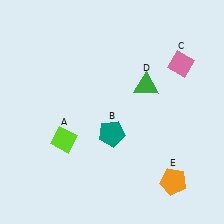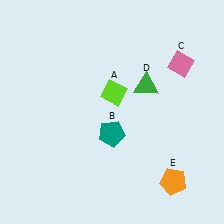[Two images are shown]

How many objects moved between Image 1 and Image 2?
1 object moved between the two images.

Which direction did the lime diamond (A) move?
The lime diamond (A) moved right.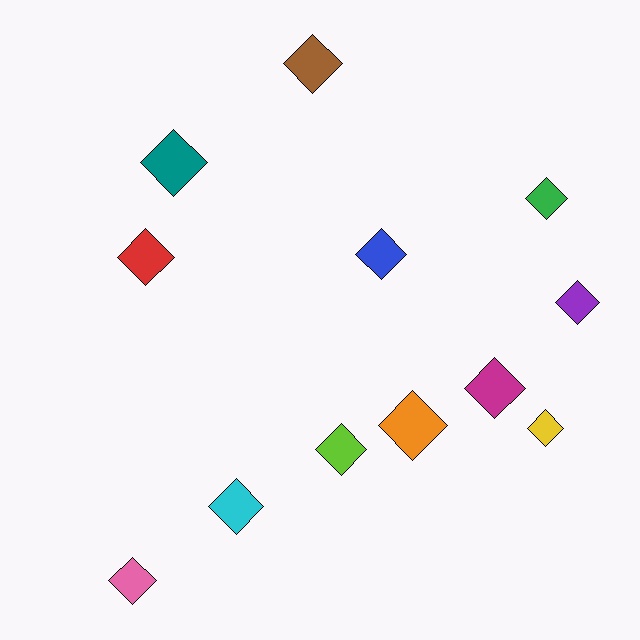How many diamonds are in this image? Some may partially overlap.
There are 12 diamonds.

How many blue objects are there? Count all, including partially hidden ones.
There is 1 blue object.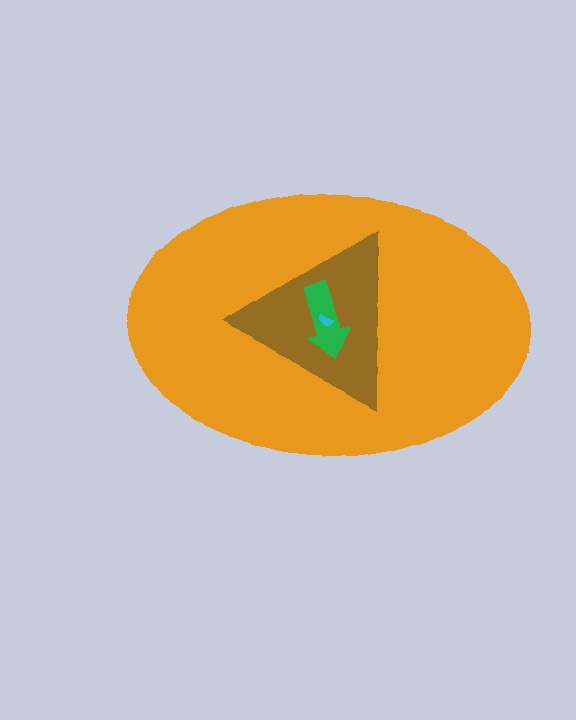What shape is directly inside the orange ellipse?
The brown triangle.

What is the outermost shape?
The orange ellipse.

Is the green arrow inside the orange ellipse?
Yes.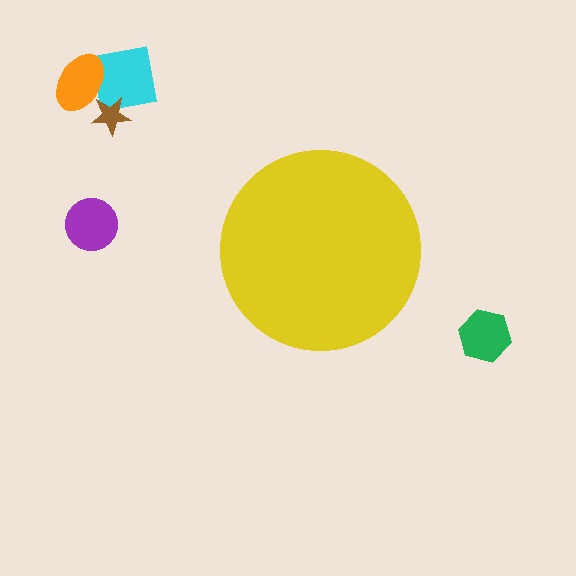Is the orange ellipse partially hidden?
No, the orange ellipse is fully visible.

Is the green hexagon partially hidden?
No, the green hexagon is fully visible.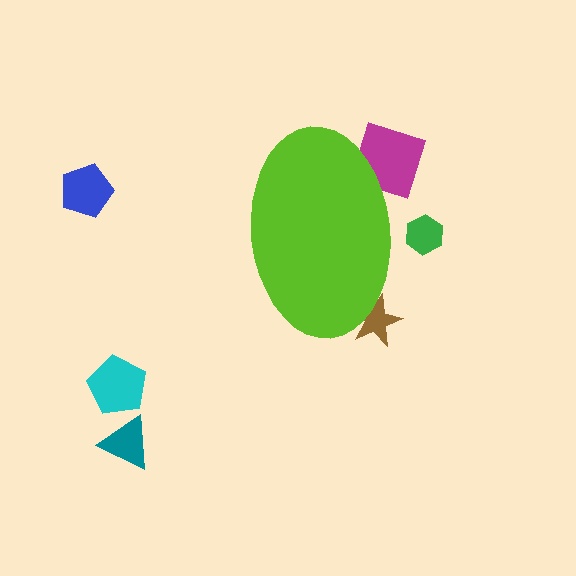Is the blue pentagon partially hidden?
No, the blue pentagon is fully visible.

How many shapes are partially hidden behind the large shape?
3 shapes are partially hidden.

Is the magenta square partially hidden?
Yes, the magenta square is partially hidden behind the lime ellipse.